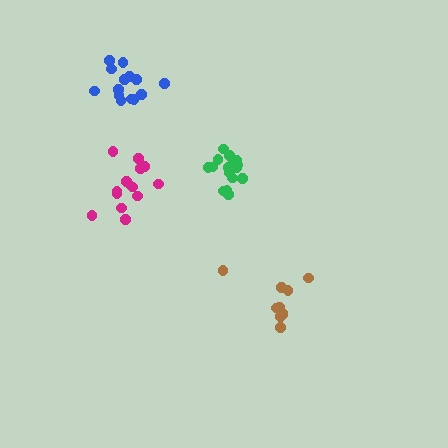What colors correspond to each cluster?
The clusters are colored: blue, magenta, green, brown.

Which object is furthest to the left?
The blue cluster is leftmost.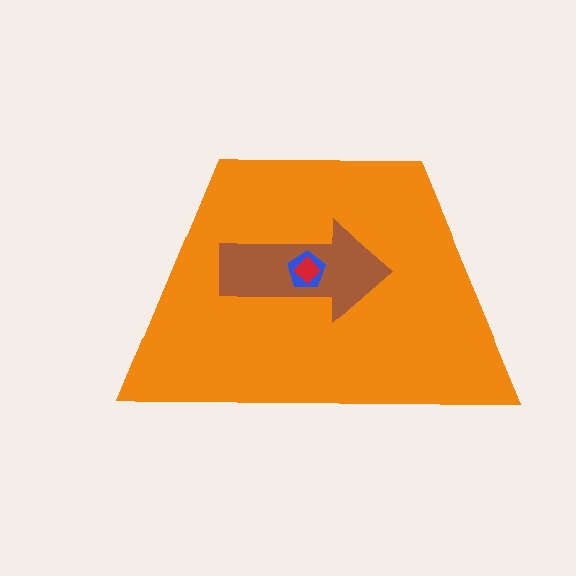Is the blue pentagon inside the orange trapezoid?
Yes.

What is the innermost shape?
The red diamond.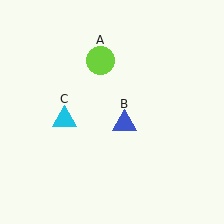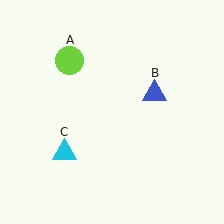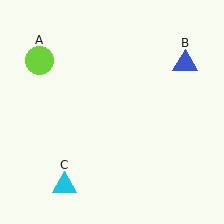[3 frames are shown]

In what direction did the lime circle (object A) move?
The lime circle (object A) moved left.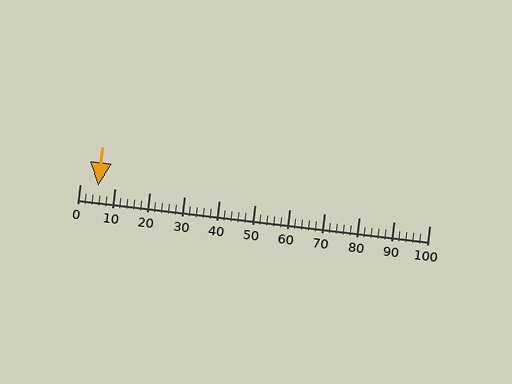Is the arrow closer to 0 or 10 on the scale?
The arrow is closer to 10.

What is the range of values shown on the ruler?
The ruler shows values from 0 to 100.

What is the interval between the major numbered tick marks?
The major tick marks are spaced 10 units apart.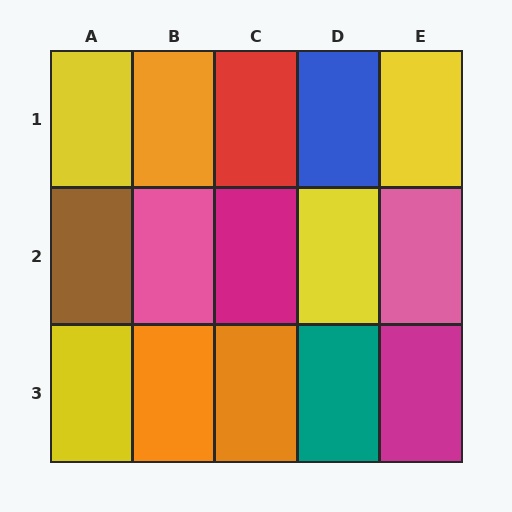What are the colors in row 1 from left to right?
Yellow, orange, red, blue, yellow.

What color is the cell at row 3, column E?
Magenta.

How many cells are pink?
2 cells are pink.